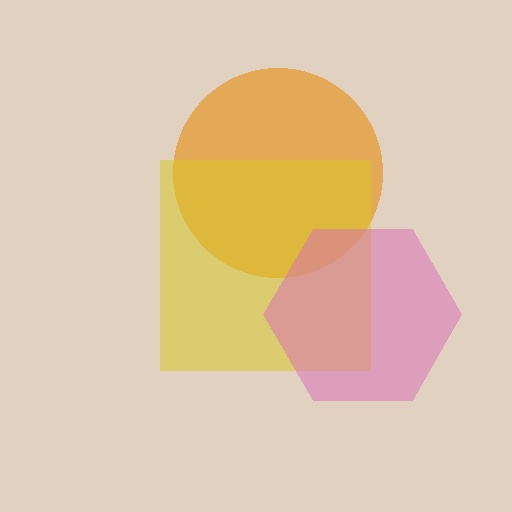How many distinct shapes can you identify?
There are 3 distinct shapes: an orange circle, a yellow square, a pink hexagon.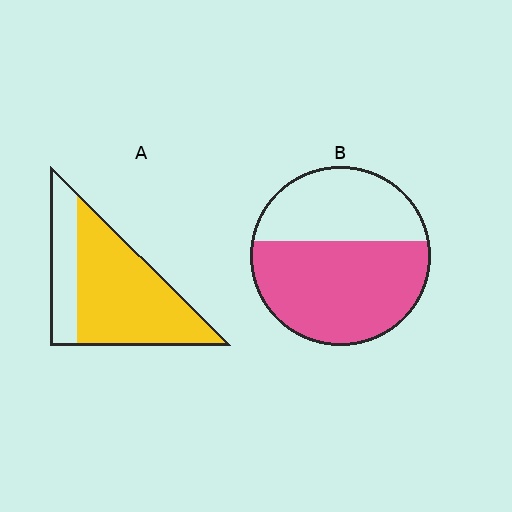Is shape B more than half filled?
Yes.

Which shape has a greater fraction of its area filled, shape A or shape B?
Shape A.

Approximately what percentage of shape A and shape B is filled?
A is approximately 70% and B is approximately 60%.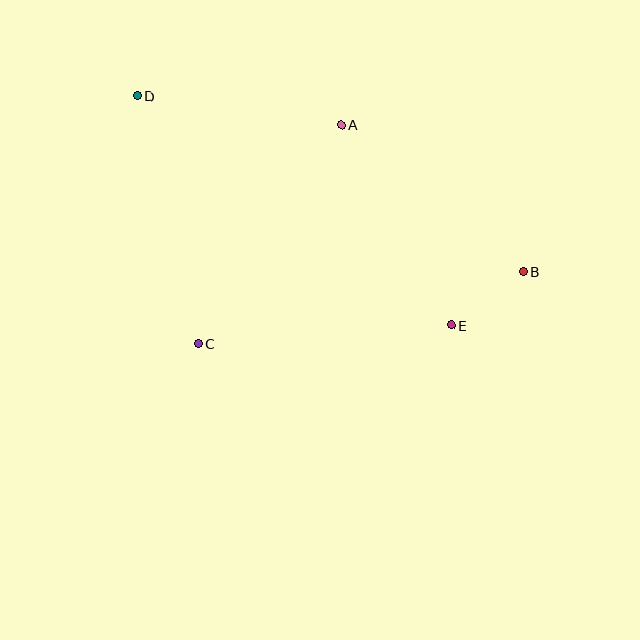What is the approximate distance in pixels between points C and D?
The distance between C and D is approximately 255 pixels.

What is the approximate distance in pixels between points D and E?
The distance between D and E is approximately 389 pixels.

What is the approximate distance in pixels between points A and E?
The distance between A and E is approximately 228 pixels.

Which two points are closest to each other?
Points B and E are closest to each other.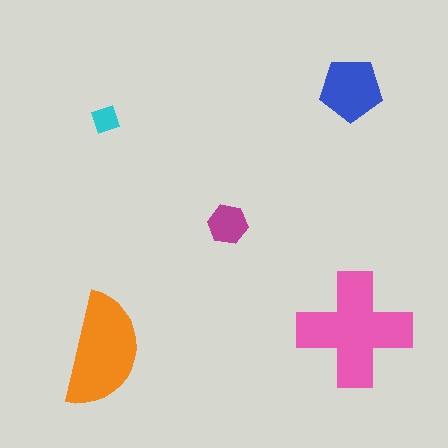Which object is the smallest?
The cyan diamond.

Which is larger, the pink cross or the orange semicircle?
The pink cross.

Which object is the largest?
The pink cross.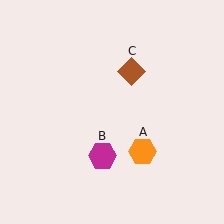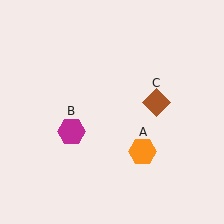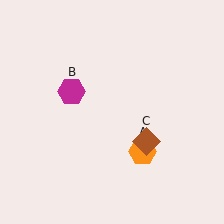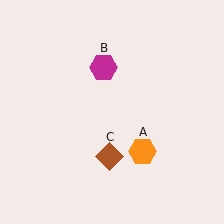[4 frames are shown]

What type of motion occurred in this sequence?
The magenta hexagon (object B), brown diamond (object C) rotated clockwise around the center of the scene.